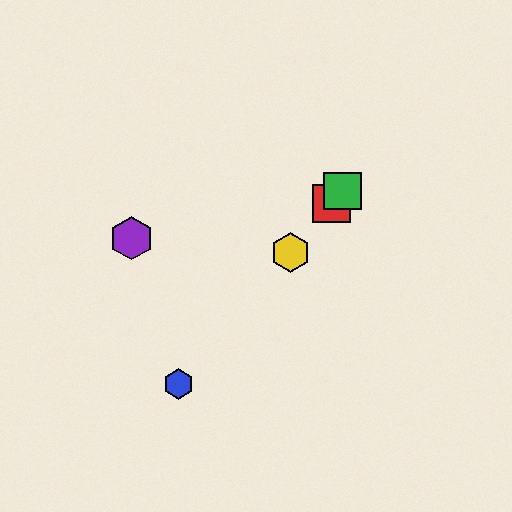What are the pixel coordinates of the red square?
The red square is at (332, 204).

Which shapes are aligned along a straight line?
The red square, the blue hexagon, the green square, the yellow hexagon are aligned along a straight line.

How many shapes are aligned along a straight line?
4 shapes (the red square, the blue hexagon, the green square, the yellow hexagon) are aligned along a straight line.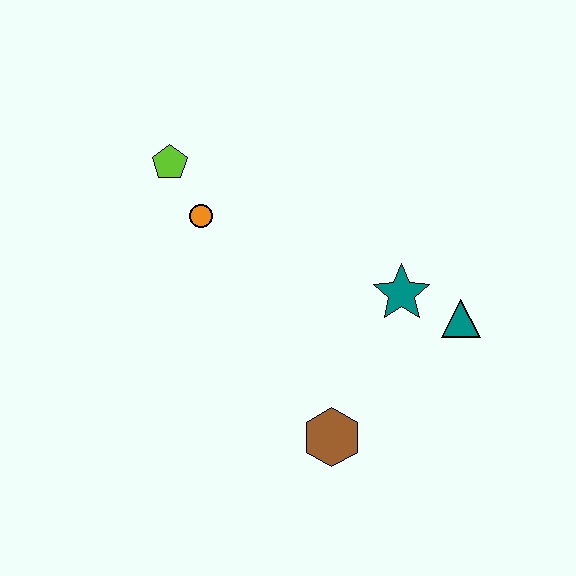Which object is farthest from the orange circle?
The teal triangle is farthest from the orange circle.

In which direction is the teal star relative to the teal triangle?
The teal star is to the left of the teal triangle.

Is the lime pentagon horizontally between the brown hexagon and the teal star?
No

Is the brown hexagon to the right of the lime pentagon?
Yes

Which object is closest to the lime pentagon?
The orange circle is closest to the lime pentagon.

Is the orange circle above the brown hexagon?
Yes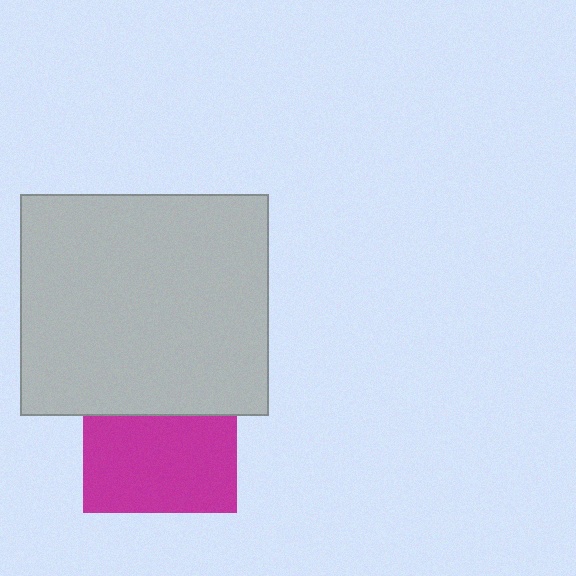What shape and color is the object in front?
The object in front is a light gray rectangle.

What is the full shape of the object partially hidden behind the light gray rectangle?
The partially hidden object is a magenta square.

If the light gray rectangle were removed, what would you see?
You would see the complete magenta square.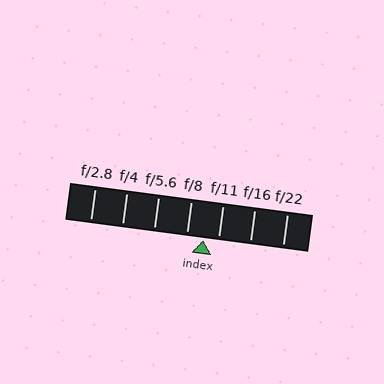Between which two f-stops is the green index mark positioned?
The index mark is between f/8 and f/11.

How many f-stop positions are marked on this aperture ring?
There are 7 f-stop positions marked.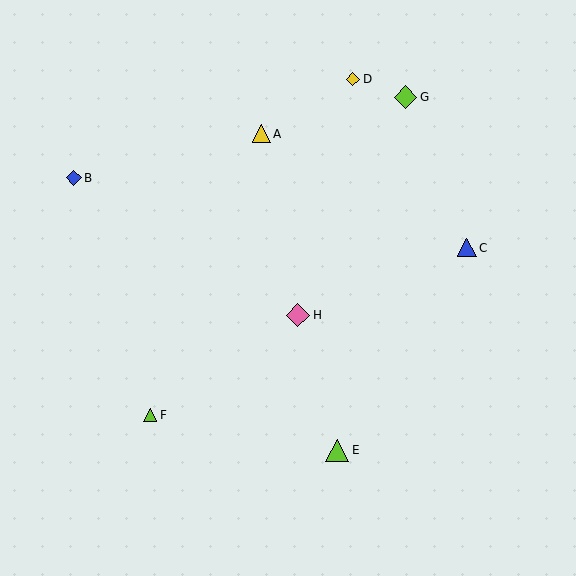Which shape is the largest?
The pink diamond (labeled H) is the largest.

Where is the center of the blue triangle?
The center of the blue triangle is at (467, 248).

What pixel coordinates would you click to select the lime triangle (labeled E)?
Click at (337, 450) to select the lime triangle E.